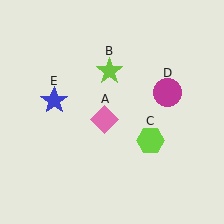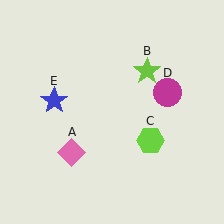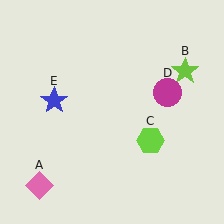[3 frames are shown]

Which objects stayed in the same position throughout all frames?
Lime hexagon (object C) and magenta circle (object D) and blue star (object E) remained stationary.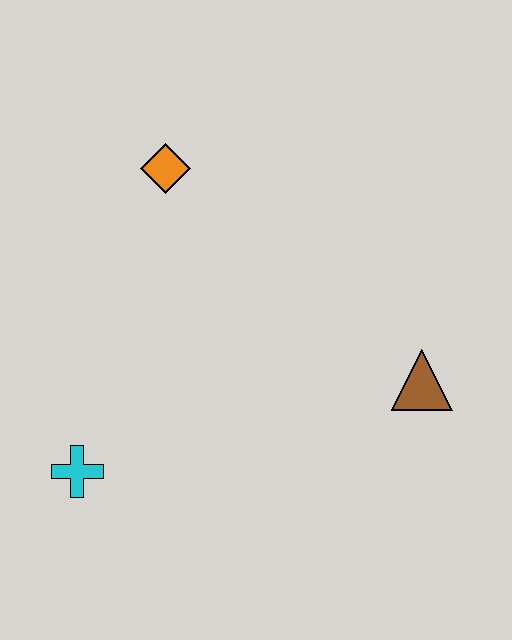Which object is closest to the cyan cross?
The orange diamond is closest to the cyan cross.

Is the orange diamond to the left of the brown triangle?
Yes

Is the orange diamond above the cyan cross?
Yes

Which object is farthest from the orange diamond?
The brown triangle is farthest from the orange diamond.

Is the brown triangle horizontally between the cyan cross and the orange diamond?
No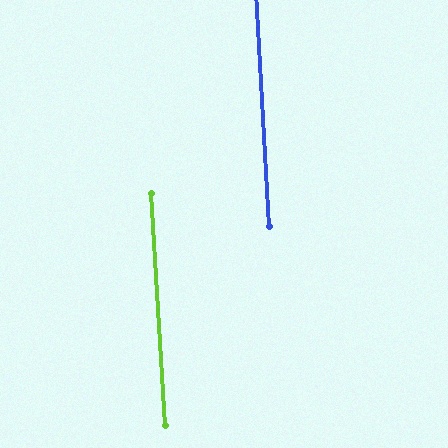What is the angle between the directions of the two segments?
Approximately 0 degrees.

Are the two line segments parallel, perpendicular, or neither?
Parallel — their directions differ by only 0.2°.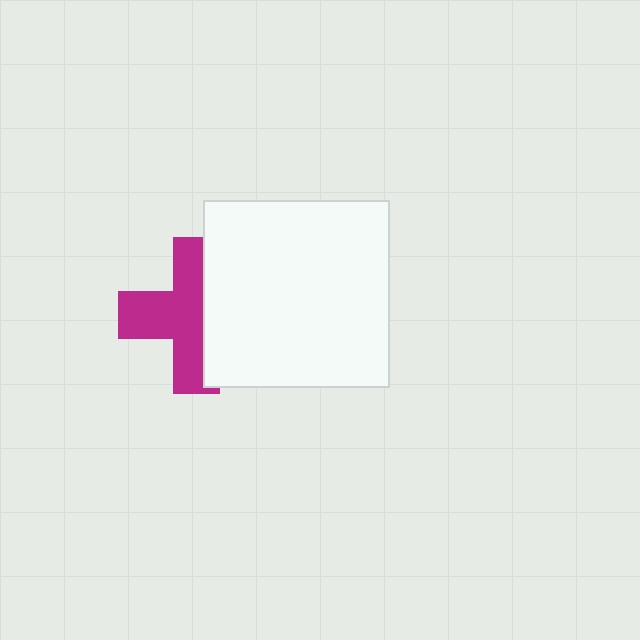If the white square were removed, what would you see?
You would see the complete magenta cross.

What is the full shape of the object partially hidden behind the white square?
The partially hidden object is a magenta cross.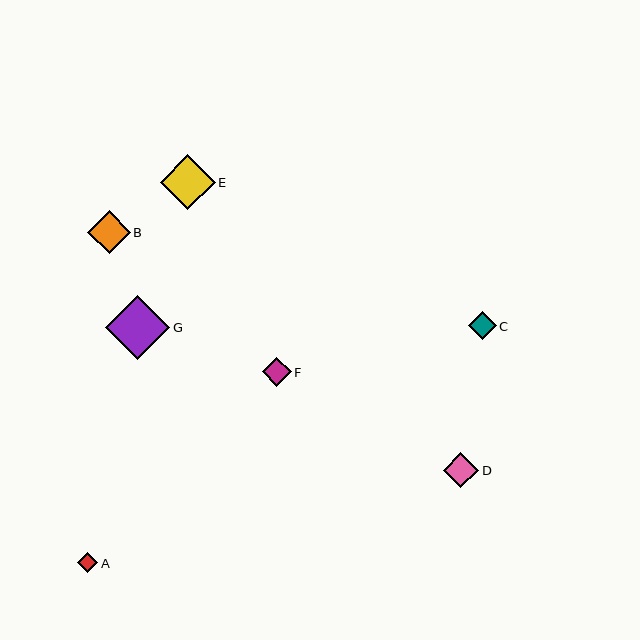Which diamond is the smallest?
Diamond A is the smallest with a size of approximately 20 pixels.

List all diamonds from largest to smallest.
From largest to smallest: G, E, B, D, F, C, A.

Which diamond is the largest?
Diamond G is the largest with a size of approximately 64 pixels.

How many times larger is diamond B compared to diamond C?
Diamond B is approximately 1.5 times the size of diamond C.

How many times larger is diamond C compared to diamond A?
Diamond C is approximately 1.4 times the size of diamond A.